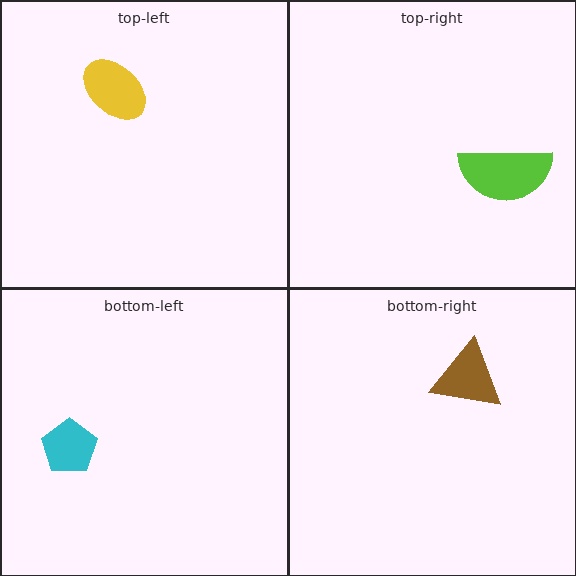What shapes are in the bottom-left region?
The cyan pentagon.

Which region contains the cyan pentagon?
The bottom-left region.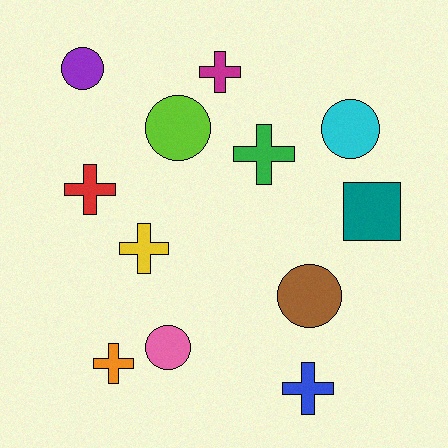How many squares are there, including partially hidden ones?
There is 1 square.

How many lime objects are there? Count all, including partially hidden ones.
There is 1 lime object.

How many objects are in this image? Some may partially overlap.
There are 12 objects.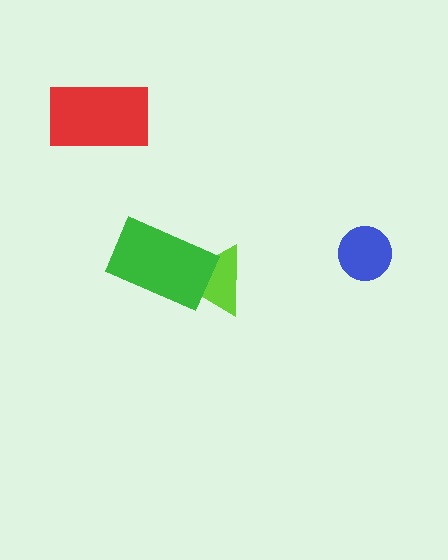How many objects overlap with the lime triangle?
1 object overlaps with the lime triangle.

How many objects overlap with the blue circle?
0 objects overlap with the blue circle.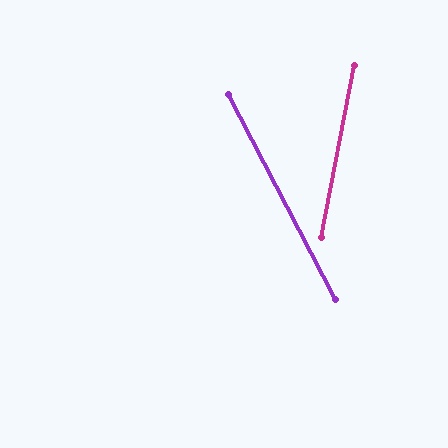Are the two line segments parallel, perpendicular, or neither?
Neither parallel nor perpendicular — they differ by about 38°.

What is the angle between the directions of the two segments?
Approximately 38 degrees.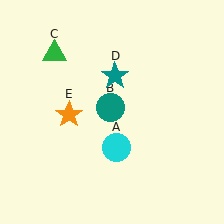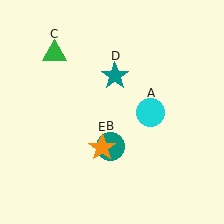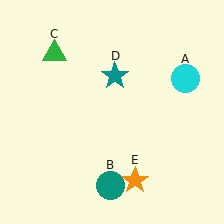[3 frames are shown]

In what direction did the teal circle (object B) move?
The teal circle (object B) moved down.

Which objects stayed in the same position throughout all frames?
Green triangle (object C) and teal star (object D) remained stationary.